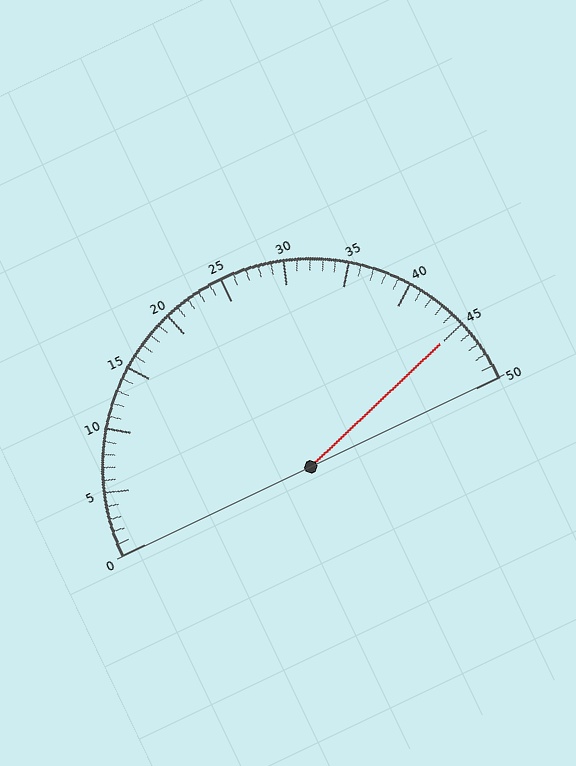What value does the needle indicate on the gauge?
The needle indicates approximately 45.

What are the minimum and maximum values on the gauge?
The gauge ranges from 0 to 50.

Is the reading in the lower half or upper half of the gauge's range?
The reading is in the upper half of the range (0 to 50).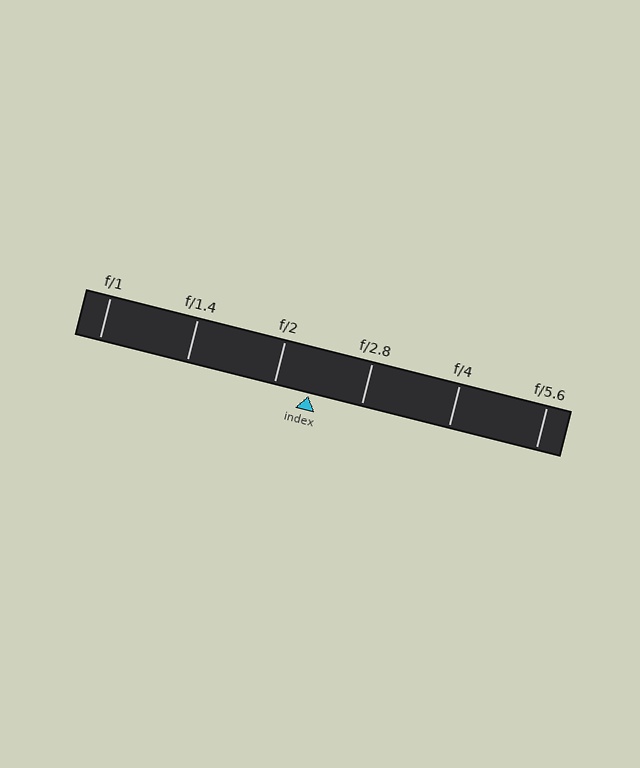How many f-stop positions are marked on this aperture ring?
There are 6 f-stop positions marked.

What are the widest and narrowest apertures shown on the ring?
The widest aperture shown is f/1 and the narrowest is f/5.6.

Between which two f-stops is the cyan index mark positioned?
The index mark is between f/2 and f/2.8.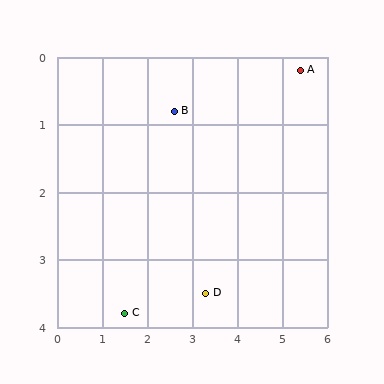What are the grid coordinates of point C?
Point C is at approximately (1.5, 3.8).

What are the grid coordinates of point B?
Point B is at approximately (2.6, 0.8).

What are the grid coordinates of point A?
Point A is at approximately (5.4, 0.2).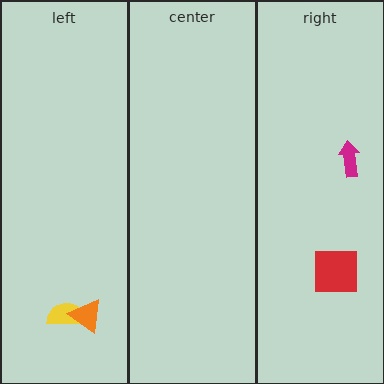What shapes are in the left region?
The yellow semicircle, the orange triangle.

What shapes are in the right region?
The magenta arrow, the red square.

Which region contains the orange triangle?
The left region.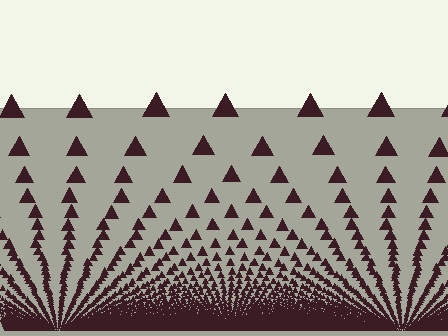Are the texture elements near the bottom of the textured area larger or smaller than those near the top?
Smaller. The gradient is inverted — elements near the bottom are smaller and denser.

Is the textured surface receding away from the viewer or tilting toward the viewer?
The surface appears to tilt toward the viewer. Texture elements get larger and sparser toward the top.